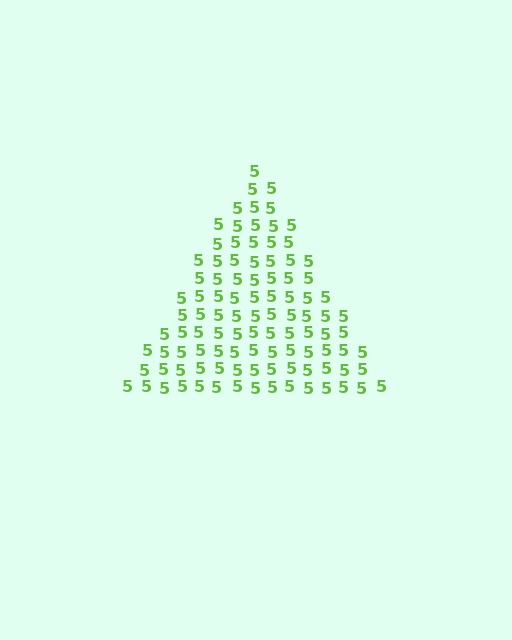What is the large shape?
The large shape is a triangle.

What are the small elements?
The small elements are digit 5's.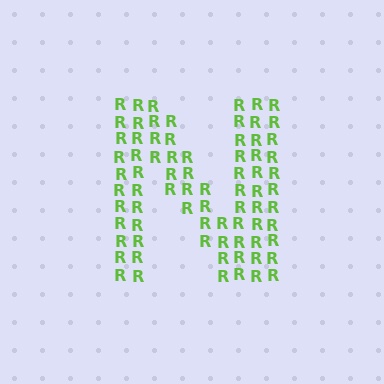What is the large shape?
The large shape is the letter N.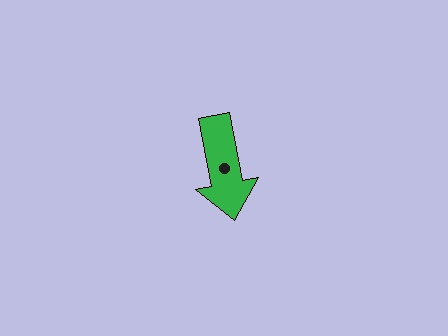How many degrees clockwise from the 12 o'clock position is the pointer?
Approximately 169 degrees.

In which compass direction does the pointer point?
South.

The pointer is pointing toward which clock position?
Roughly 6 o'clock.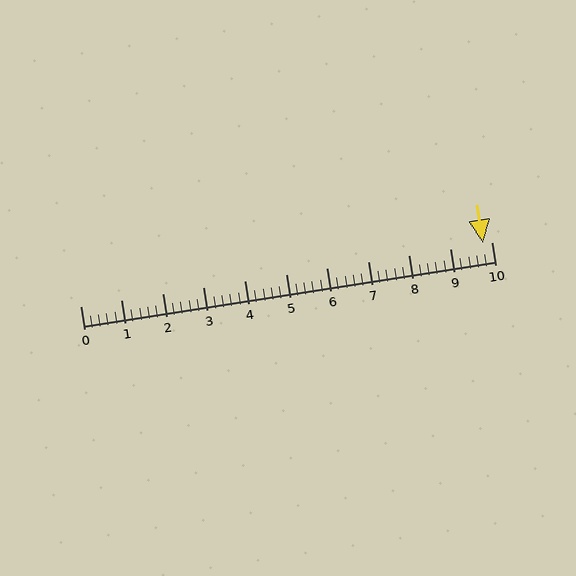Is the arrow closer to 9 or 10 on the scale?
The arrow is closer to 10.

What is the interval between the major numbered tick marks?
The major tick marks are spaced 1 units apart.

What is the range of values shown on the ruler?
The ruler shows values from 0 to 10.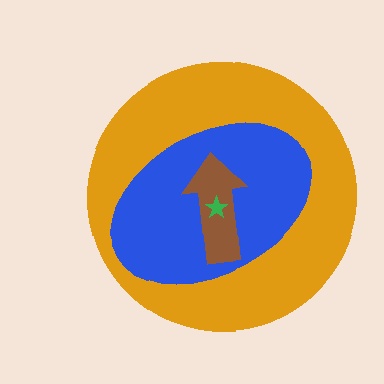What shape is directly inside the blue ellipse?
The brown arrow.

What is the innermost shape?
The green star.